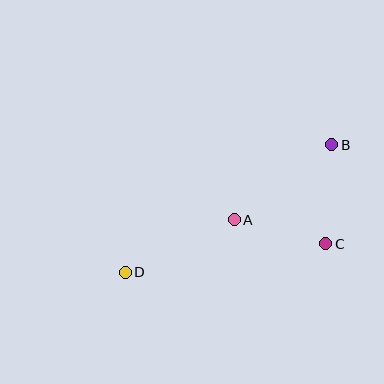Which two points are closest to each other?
Points A and C are closest to each other.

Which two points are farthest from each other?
Points B and D are farthest from each other.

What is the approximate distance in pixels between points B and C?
The distance between B and C is approximately 99 pixels.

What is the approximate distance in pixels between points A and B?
The distance between A and B is approximately 123 pixels.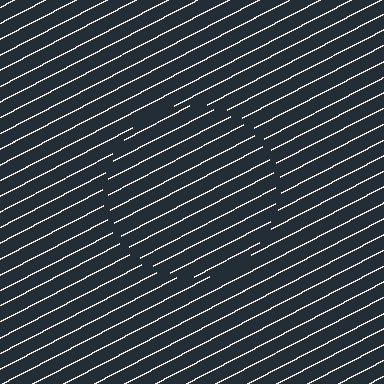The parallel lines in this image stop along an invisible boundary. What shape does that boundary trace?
An illusory circle. The interior of the shape contains the same grating, shifted by half a period — the contour is defined by the phase discontinuity where line-ends from the inner and outer gratings abut.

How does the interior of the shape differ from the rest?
The interior of the shape contains the same grating, shifted by half a period — the contour is defined by the phase discontinuity where line-ends from the inner and outer gratings abut.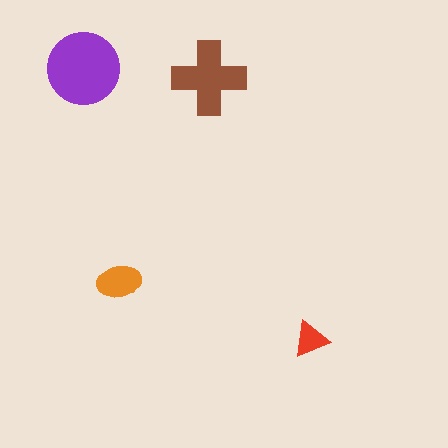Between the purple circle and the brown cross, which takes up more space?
The purple circle.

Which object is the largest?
The purple circle.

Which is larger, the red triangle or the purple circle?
The purple circle.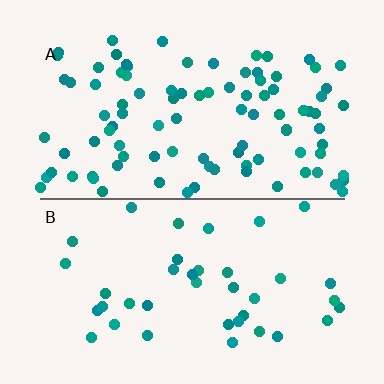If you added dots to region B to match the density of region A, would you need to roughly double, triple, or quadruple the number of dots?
Approximately double.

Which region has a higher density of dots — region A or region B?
A (the top).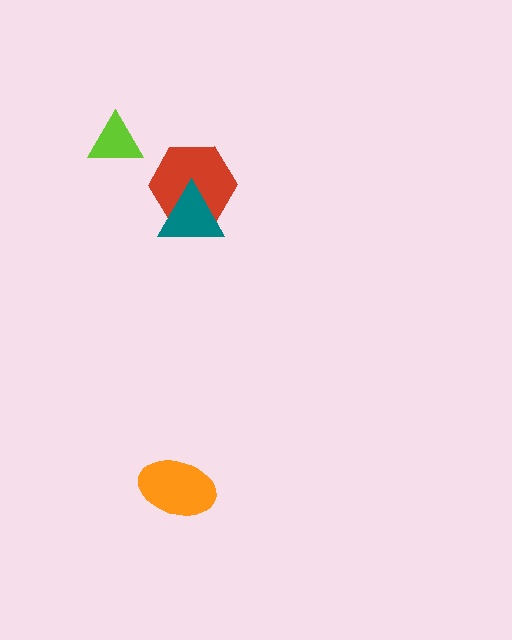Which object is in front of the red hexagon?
The teal triangle is in front of the red hexagon.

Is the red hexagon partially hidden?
Yes, it is partially covered by another shape.